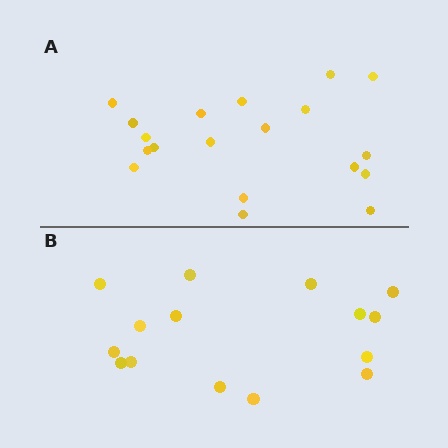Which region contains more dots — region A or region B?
Region A (the top region) has more dots.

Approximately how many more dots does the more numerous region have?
Region A has about 4 more dots than region B.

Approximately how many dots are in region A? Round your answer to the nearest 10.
About 20 dots. (The exact count is 19, which rounds to 20.)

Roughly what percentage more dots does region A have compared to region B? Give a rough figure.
About 25% more.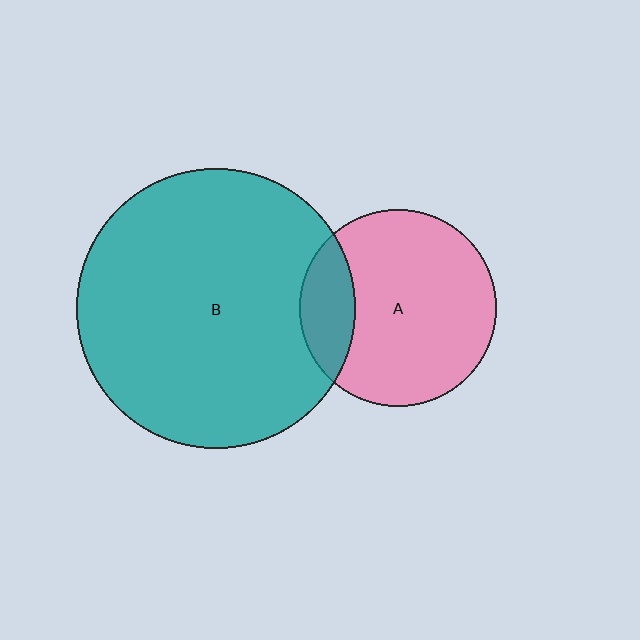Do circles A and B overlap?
Yes.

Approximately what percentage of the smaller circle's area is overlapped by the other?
Approximately 20%.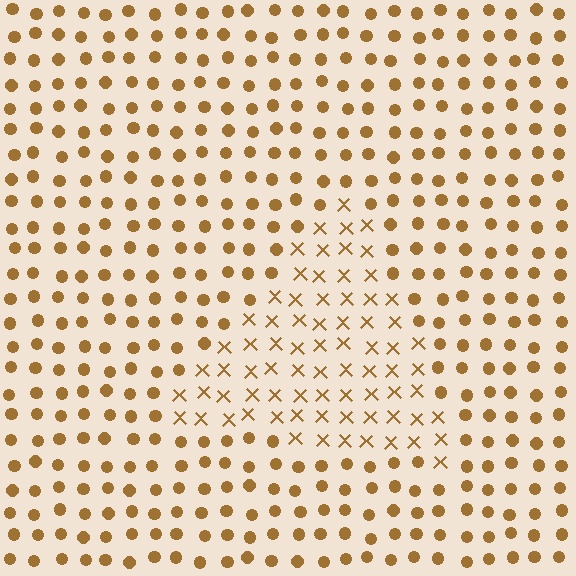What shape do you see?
I see a triangle.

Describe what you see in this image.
The image is filled with small brown elements arranged in a uniform grid. A triangle-shaped region contains X marks, while the surrounding area contains circles. The boundary is defined purely by the change in element shape.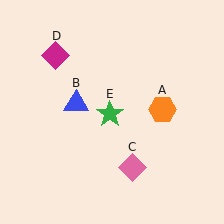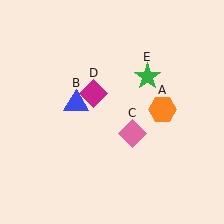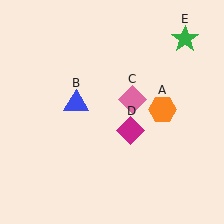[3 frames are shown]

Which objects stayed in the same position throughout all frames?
Orange hexagon (object A) and blue triangle (object B) remained stationary.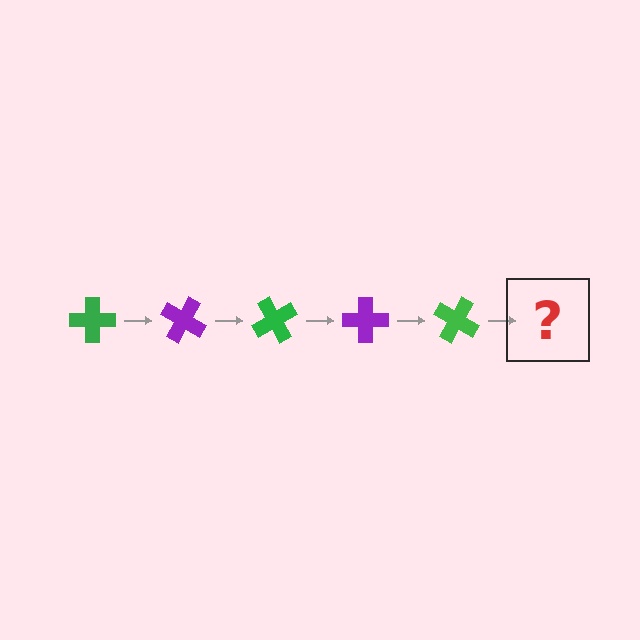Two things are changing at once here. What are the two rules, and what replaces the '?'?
The two rules are that it rotates 30 degrees each step and the color cycles through green and purple. The '?' should be a purple cross, rotated 150 degrees from the start.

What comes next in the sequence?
The next element should be a purple cross, rotated 150 degrees from the start.